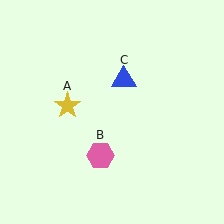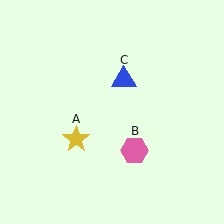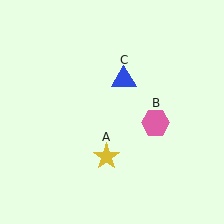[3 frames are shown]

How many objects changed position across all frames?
2 objects changed position: yellow star (object A), pink hexagon (object B).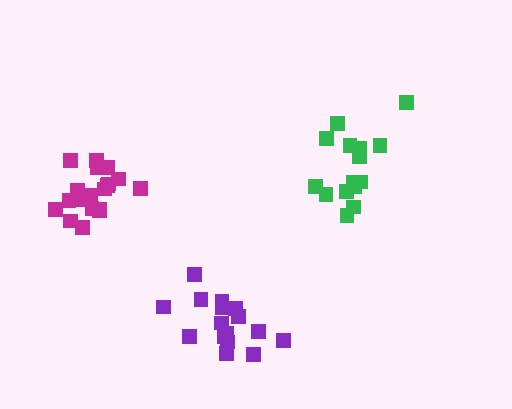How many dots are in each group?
Group 1: 19 dots, Group 2: 16 dots, Group 3: 15 dots (50 total).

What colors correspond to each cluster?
The clusters are colored: magenta, purple, green.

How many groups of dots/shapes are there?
There are 3 groups.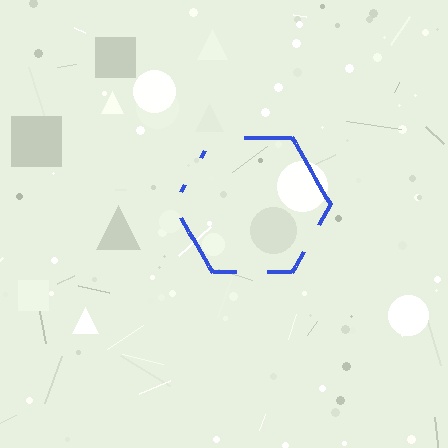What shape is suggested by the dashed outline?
The dashed outline suggests a hexagon.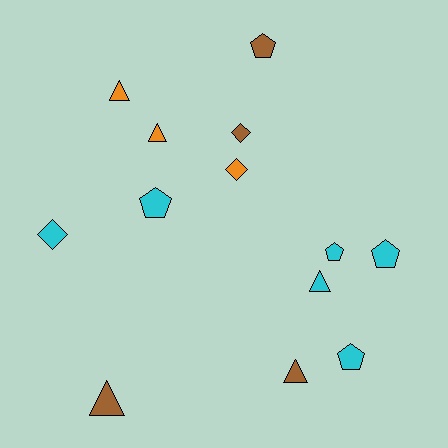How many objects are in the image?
There are 13 objects.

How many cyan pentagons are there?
There are 4 cyan pentagons.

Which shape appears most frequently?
Triangle, with 5 objects.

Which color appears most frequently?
Cyan, with 6 objects.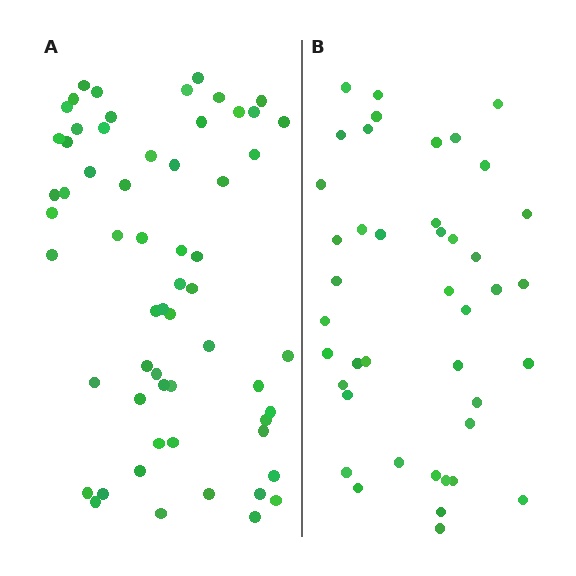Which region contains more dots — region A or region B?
Region A (the left region) has more dots.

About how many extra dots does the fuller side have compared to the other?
Region A has approximately 20 more dots than region B.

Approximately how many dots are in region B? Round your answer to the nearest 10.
About 40 dots. (The exact count is 42, which rounds to 40.)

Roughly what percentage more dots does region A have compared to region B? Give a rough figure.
About 45% more.